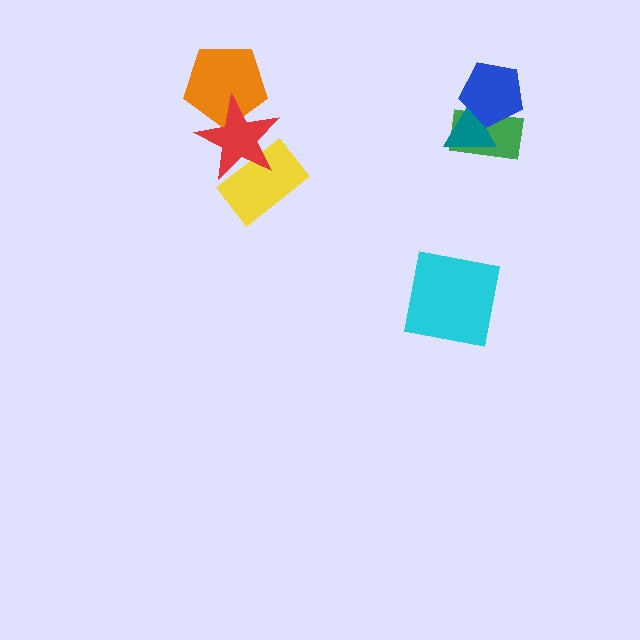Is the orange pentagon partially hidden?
Yes, it is partially covered by another shape.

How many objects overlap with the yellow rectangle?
1 object overlaps with the yellow rectangle.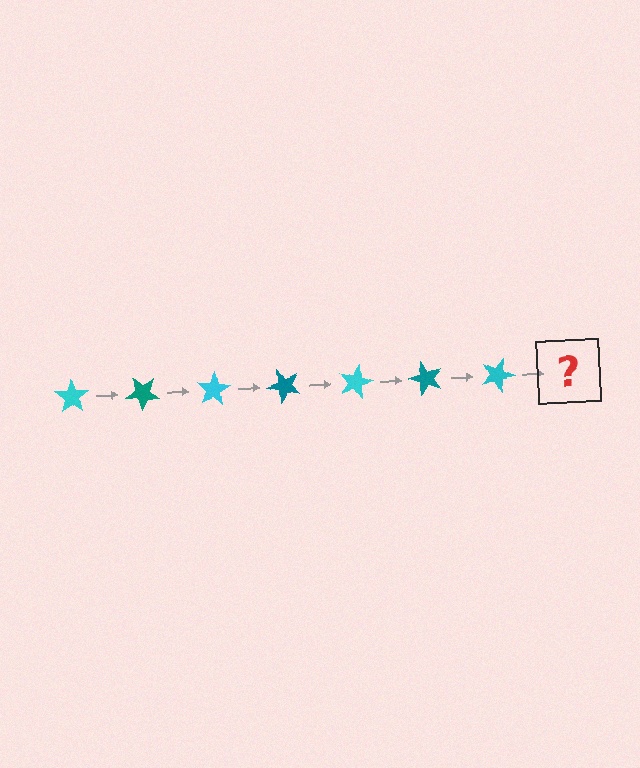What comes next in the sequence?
The next element should be a teal star, rotated 280 degrees from the start.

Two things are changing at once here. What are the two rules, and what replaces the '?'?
The two rules are that it rotates 40 degrees each step and the color cycles through cyan and teal. The '?' should be a teal star, rotated 280 degrees from the start.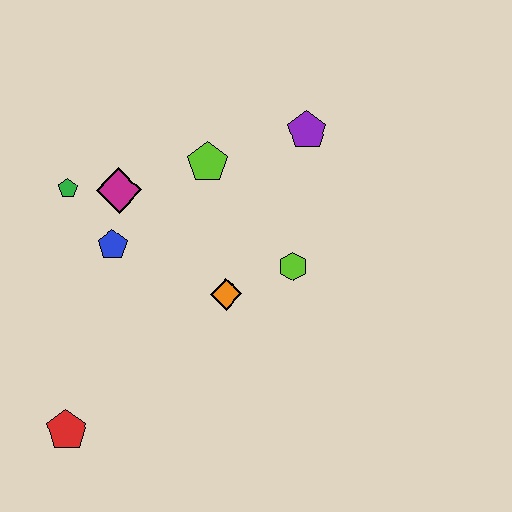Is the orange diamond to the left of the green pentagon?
No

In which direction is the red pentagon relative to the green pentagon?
The red pentagon is below the green pentagon.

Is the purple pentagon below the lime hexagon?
No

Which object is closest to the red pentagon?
The blue pentagon is closest to the red pentagon.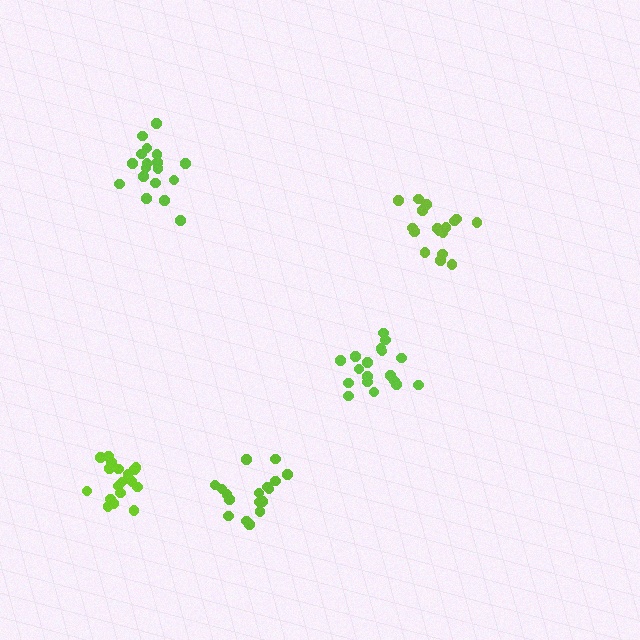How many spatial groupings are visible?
There are 5 spatial groupings.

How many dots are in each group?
Group 1: 18 dots, Group 2: 17 dots, Group 3: 18 dots, Group 4: 17 dots, Group 5: 18 dots (88 total).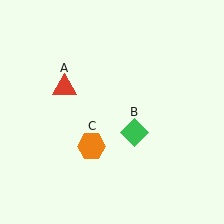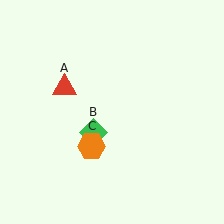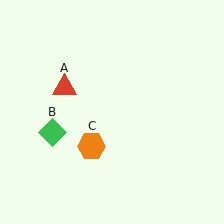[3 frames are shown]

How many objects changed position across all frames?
1 object changed position: green diamond (object B).